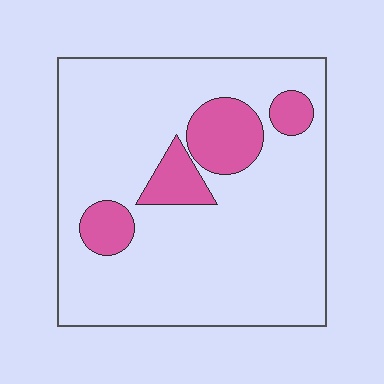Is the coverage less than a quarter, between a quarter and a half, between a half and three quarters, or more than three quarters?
Less than a quarter.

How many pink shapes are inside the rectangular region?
4.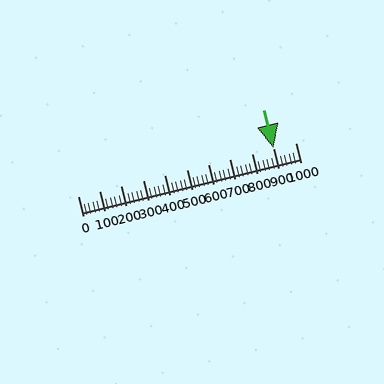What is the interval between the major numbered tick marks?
The major tick marks are spaced 100 units apart.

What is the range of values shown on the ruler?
The ruler shows values from 0 to 1000.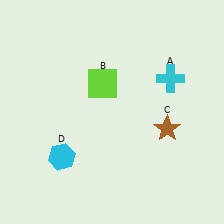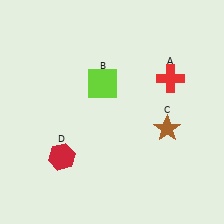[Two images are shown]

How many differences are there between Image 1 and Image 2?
There are 2 differences between the two images.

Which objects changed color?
A changed from cyan to red. D changed from cyan to red.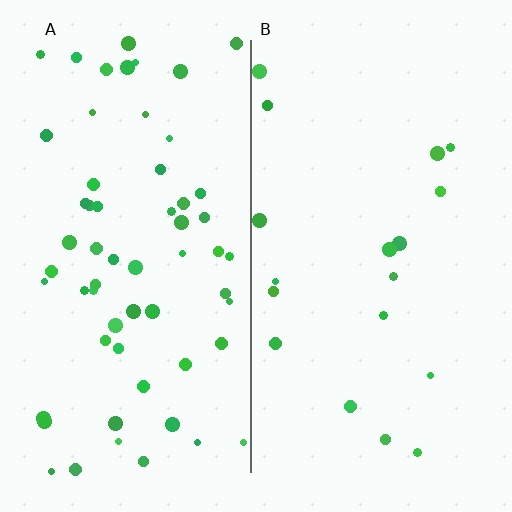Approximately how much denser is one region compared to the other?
Approximately 3.4× — region A over region B.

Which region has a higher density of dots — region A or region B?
A (the left).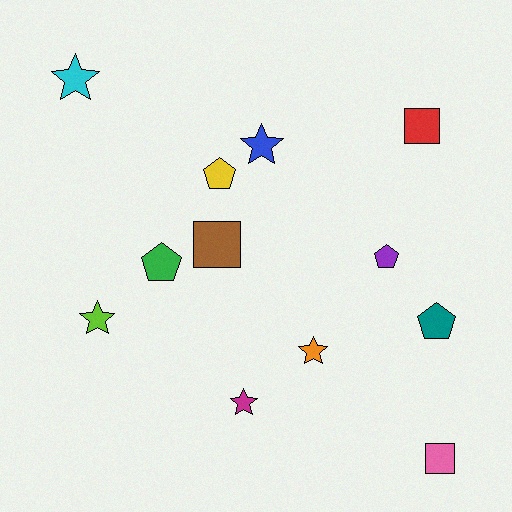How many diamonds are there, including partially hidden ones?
There are no diamonds.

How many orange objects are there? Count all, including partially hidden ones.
There is 1 orange object.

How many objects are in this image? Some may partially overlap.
There are 12 objects.